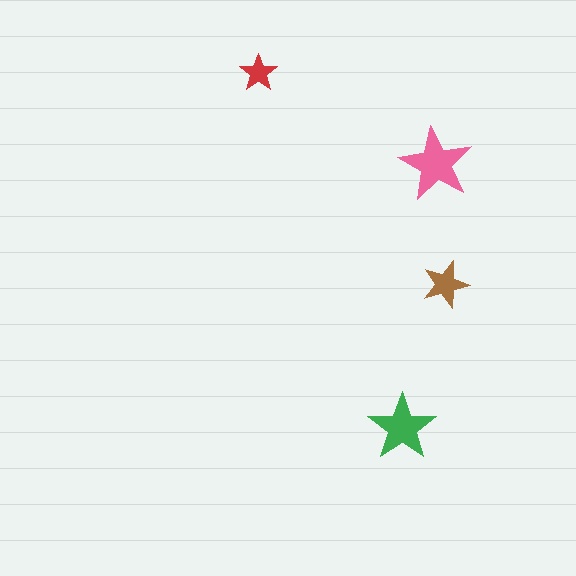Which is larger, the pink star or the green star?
The pink one.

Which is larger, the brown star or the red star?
The brown one.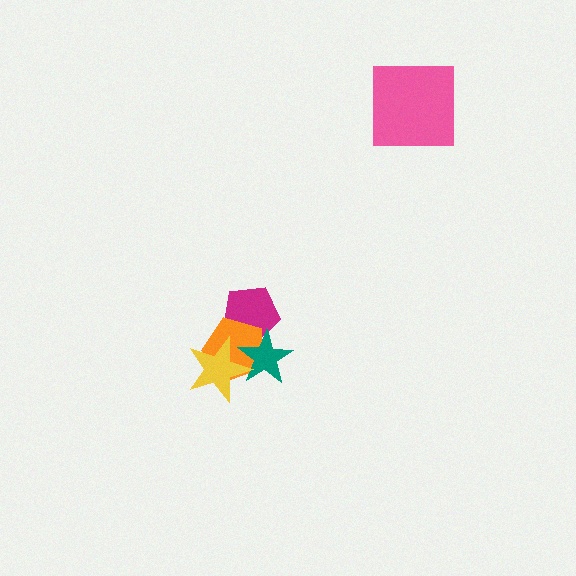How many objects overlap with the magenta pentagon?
2 objects overlap with the magenta pentagon.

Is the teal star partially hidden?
Yes, it is partially covered by another shape.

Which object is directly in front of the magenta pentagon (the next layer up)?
The orange pentagon is directly in front of the magenta pentagon.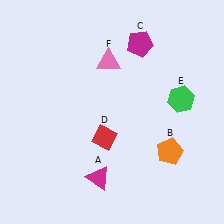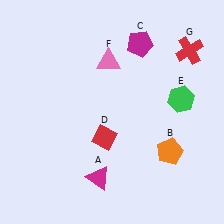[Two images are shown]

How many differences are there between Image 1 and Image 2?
There is 1 difference between the two images.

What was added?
A red cross (G) was added in Image 2.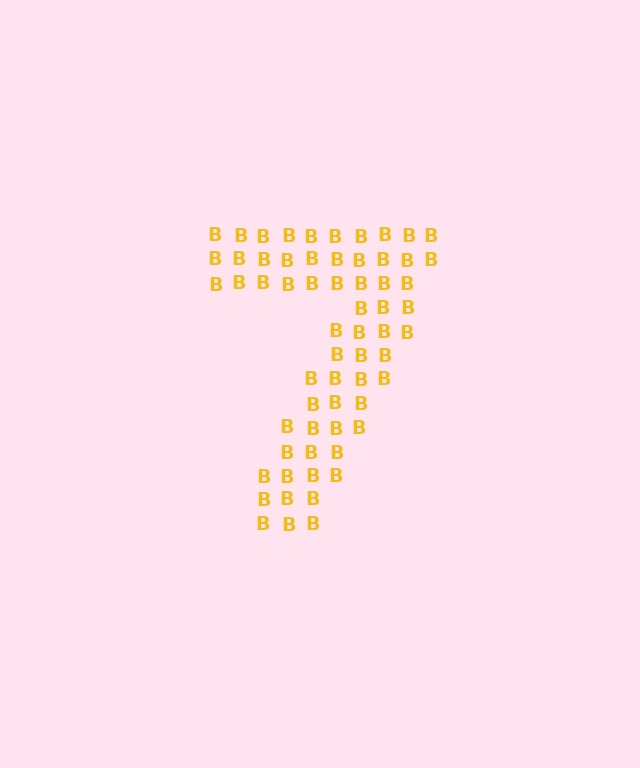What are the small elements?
The small elements are letter B's.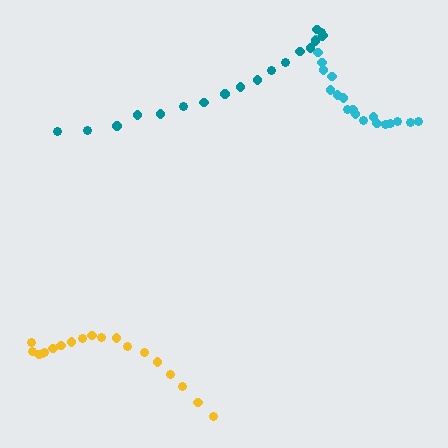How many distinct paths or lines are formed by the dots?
There are 3 distinct paths.